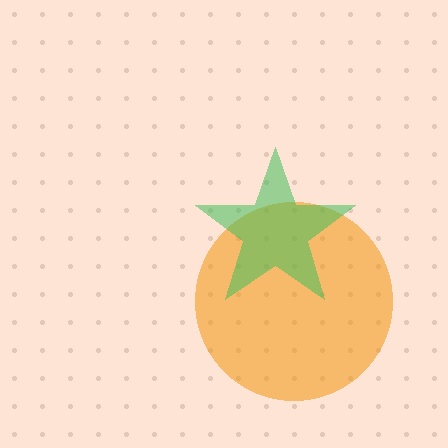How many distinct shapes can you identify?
There are 2 distinct shapes: an orange circle, a green star.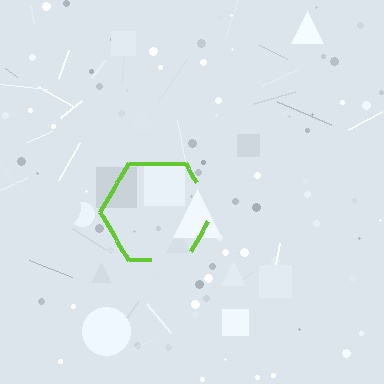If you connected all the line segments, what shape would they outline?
They would outline a hexagon.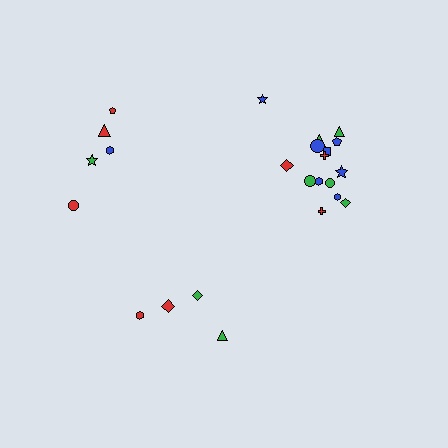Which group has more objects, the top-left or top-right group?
The top-right group.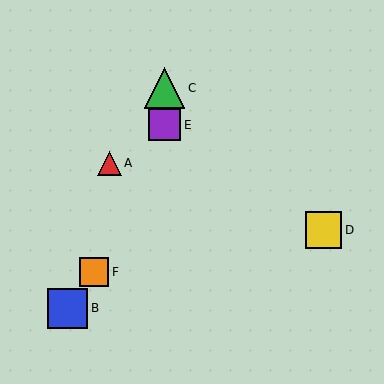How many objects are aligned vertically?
2 objects (C, E) are aligned vertically.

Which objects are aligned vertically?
Objects C, E are aligned vertically.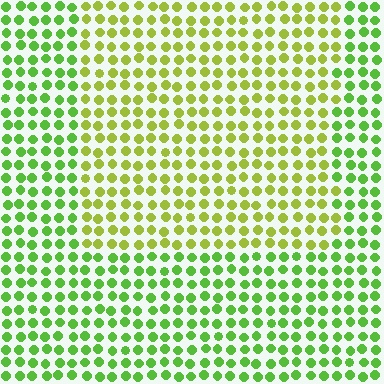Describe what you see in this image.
The image is filled with small lime elements in a uniform arrangement. A rectangle-shaped region is visible where the elements are tinted to a slightly different hue, forming a subtle color boundary.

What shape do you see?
I see a rectangle.